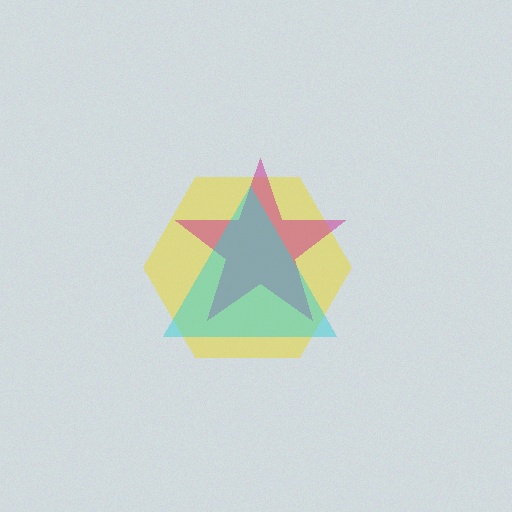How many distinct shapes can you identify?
There are 3 distinct shapes: a yellow hexagon, a magenta star, a cyan triangle.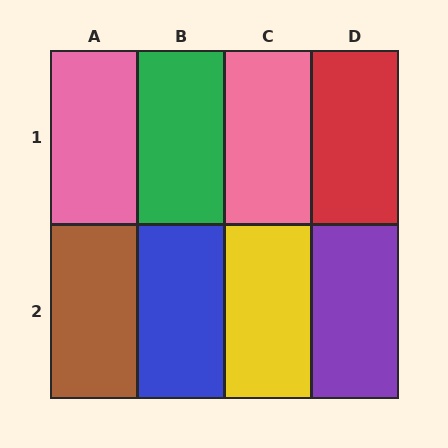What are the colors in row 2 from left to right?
Brown, blue, yellow, purple.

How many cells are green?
1 cell is green.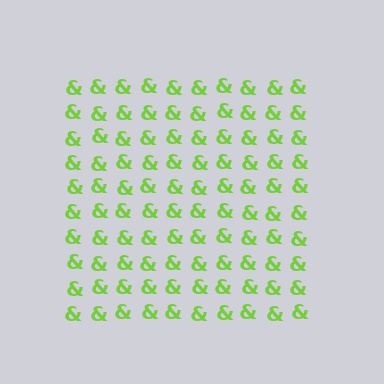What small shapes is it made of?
It is made of small ampersands.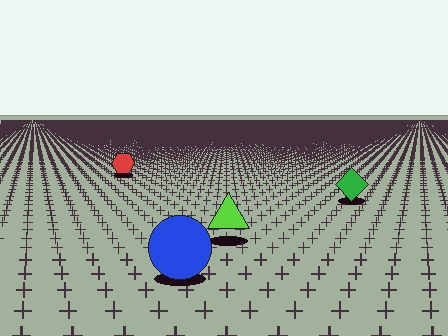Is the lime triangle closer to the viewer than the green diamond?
Yes. The lime triangle is closer — you can tell from the texture gradient: the ground texture is coarser near it.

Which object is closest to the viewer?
The blue circle is closest. The texture marks near it are larger and more spread out.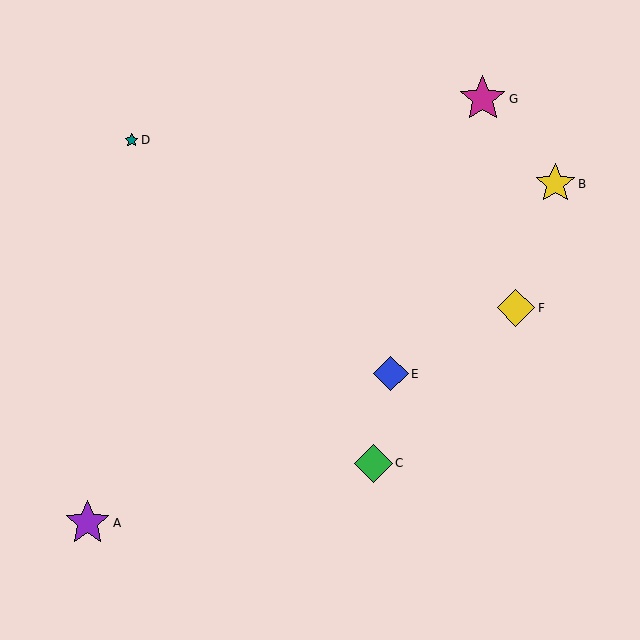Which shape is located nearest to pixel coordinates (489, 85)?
The magenta star (labeled G) at (483, 99) is nearest to that location.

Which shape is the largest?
The magenta star (labeled G) is the largest.